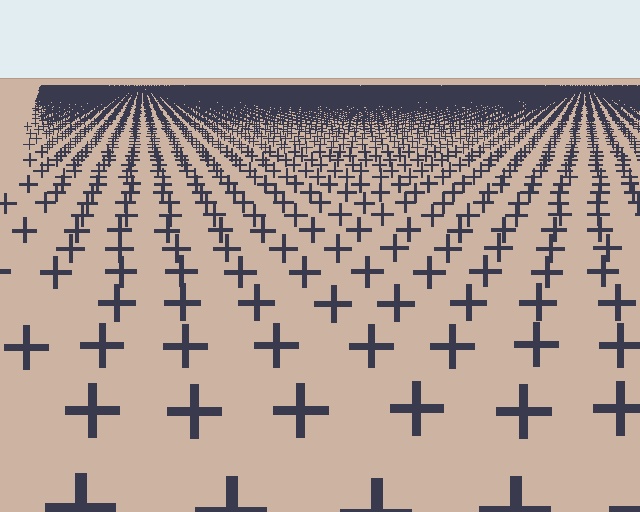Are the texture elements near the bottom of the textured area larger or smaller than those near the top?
Larger. Near the bottom, elements are closer to the viewer and appear at a bigger on-screen size.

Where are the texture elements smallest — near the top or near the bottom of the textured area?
Near the top.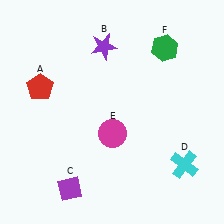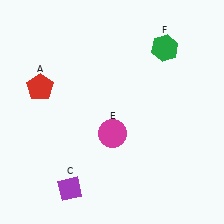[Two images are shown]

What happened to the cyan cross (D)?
The cyan cross (D) was removed in Image 2. It was in the bottom-right area of Image 1.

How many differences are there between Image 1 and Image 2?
There are 2 differences between the two images.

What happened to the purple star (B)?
The purple star (B) was removed in Image 2. It was in the top-left area of Image 1.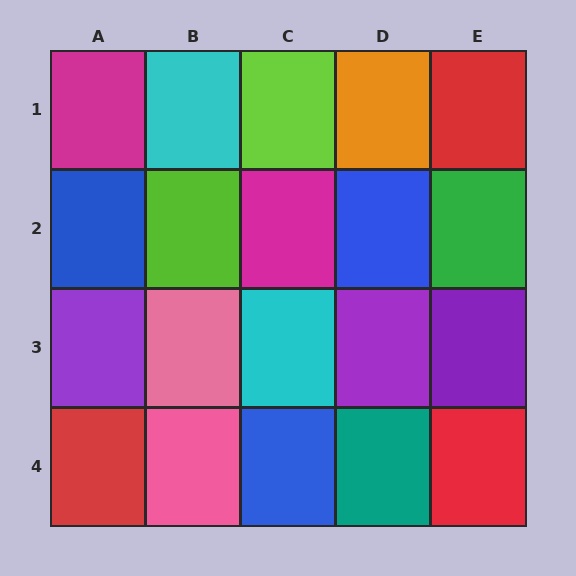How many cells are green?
1 cell is green.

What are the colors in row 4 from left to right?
Red, pink, blue, teal, red.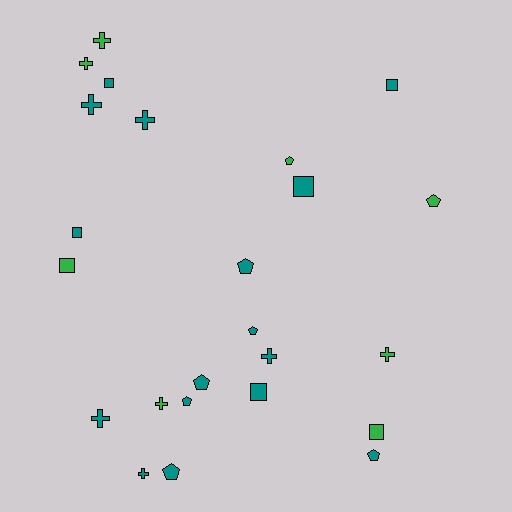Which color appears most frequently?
Teal, with 16 objects.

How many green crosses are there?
There are 4 green crosses.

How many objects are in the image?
There are 24 objects.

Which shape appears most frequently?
Cross, with 9 objects.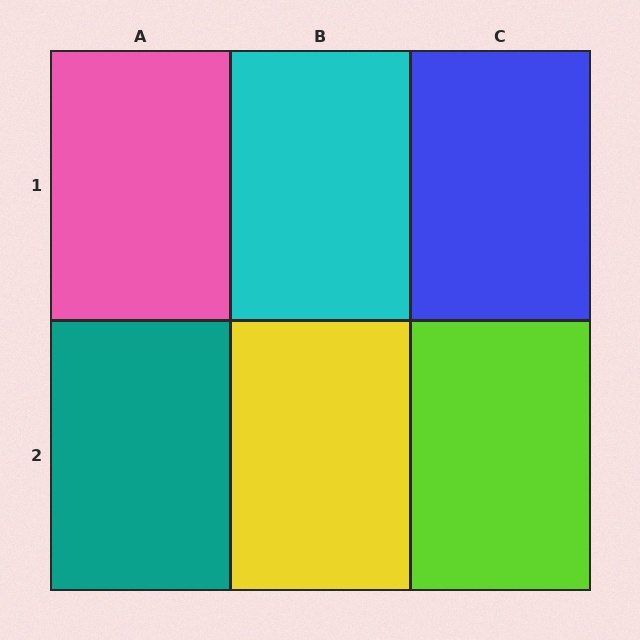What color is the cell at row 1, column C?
Blue.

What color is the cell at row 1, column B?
Cyan.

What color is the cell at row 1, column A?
Pink.